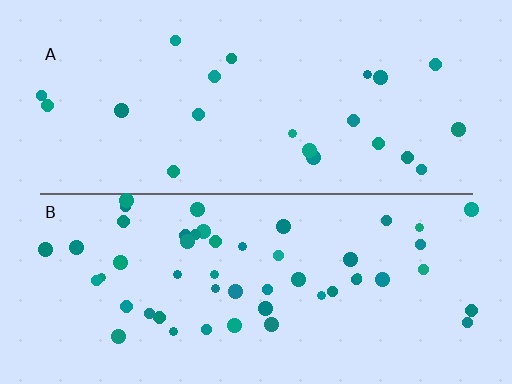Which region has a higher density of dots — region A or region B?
B (the bottom).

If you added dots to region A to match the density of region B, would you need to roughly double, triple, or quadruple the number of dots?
Approximately double.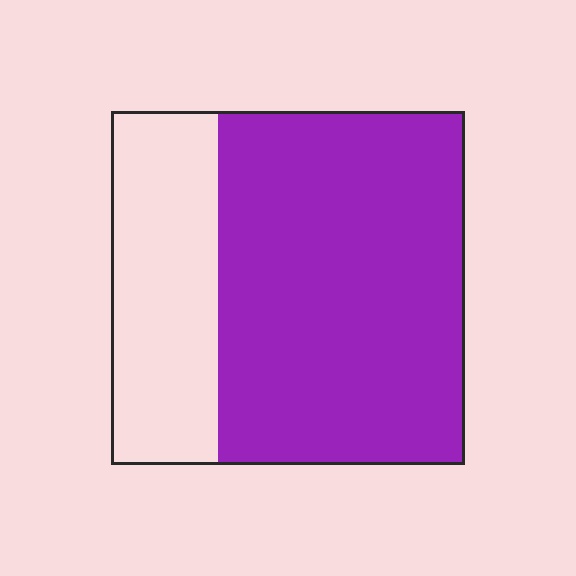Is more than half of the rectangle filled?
Yes.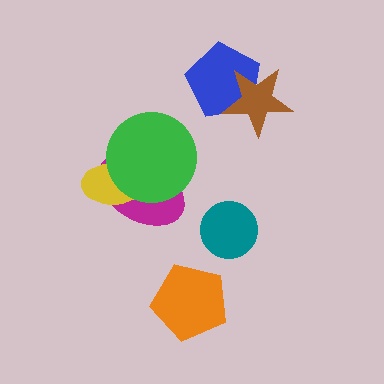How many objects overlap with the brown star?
1 object overlaps with the brown star.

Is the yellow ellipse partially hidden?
Yes, it is partially covered by another shape.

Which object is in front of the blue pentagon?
The brown star is in front of the blue pentagon.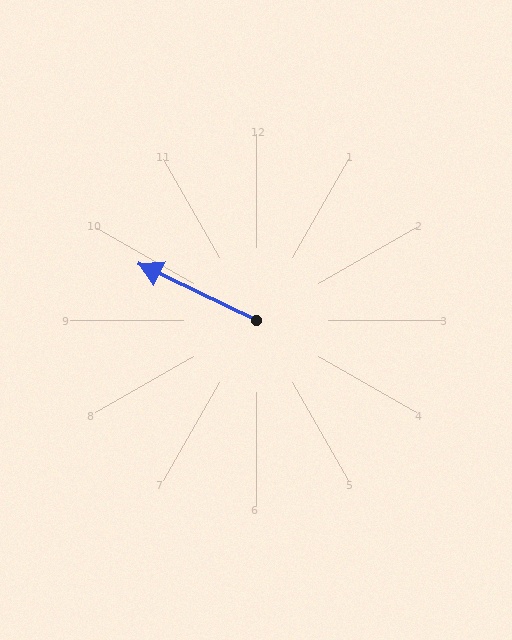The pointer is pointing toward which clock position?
Roughly 10 o'clock.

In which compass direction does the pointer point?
Northwest.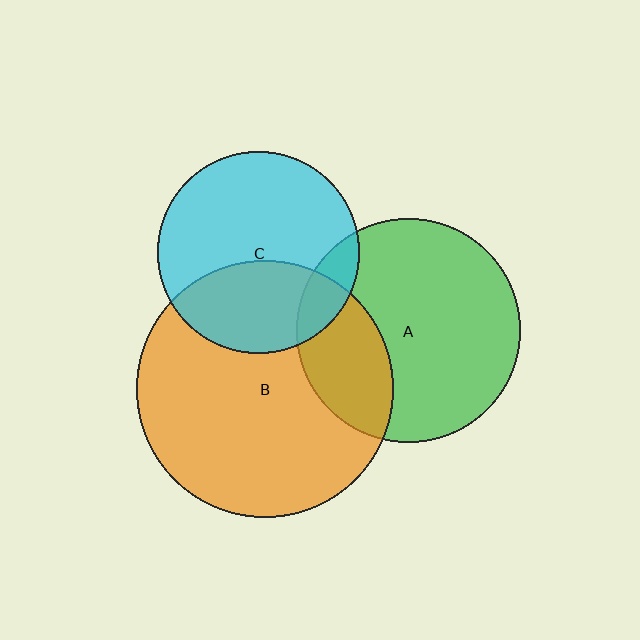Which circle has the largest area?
Circle B (orange).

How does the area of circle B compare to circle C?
Approximately 1.6 times.